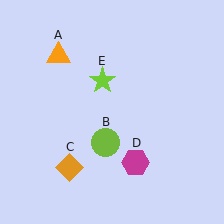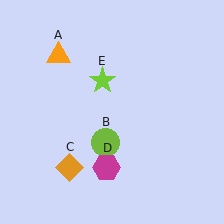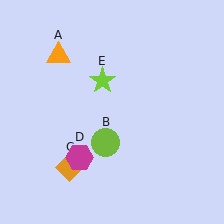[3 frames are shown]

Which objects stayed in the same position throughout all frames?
Orange triangle (object A) and lime circle (object B) and orange diamond (object C) and lime star (object E) remained stationary.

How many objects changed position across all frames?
1 object changed position: magenta hexagon (object D).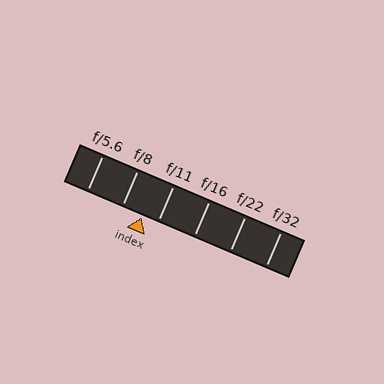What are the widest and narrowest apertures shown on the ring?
The widest aperture shown is f/5.6 and the narrowest is f/32.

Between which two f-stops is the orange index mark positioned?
The index mark is between f/8 and f/11.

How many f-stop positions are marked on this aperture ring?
There are 6 f-stop positions marked.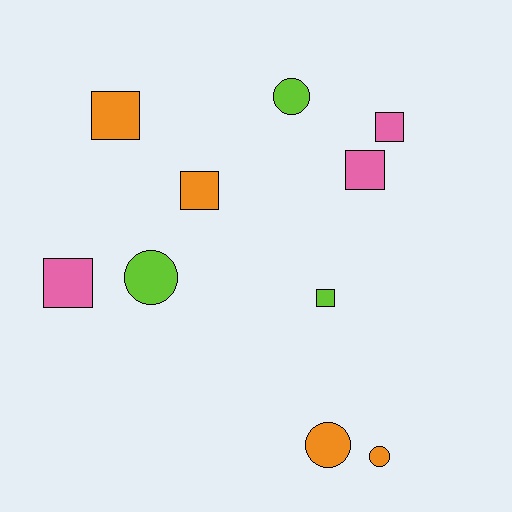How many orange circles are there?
There are 2 orange circles.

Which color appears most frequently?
Orange, with 4 objects.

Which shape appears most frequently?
Square, with 6 objects.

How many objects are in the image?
There are 10 objects.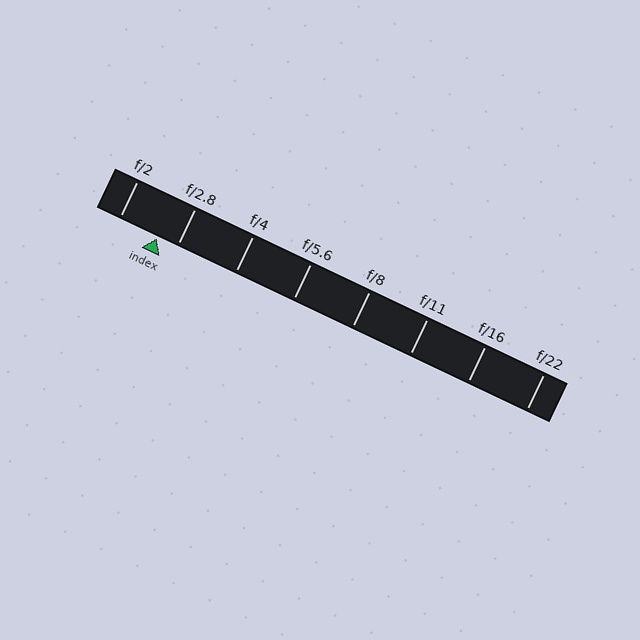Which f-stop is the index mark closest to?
The index mark is closest to f/2.8.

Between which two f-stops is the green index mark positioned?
The index mark is between f/2 and f/2.8.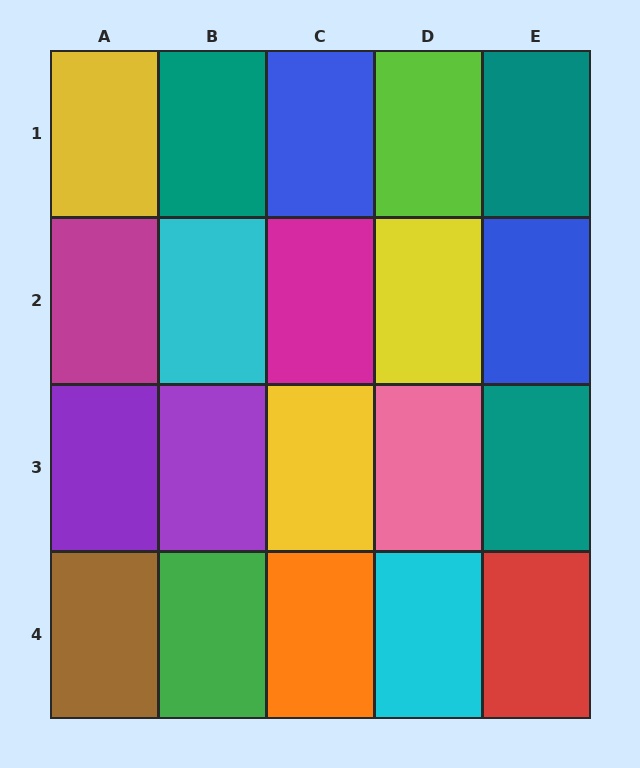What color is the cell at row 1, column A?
Yellow.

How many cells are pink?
1 cell is pink.